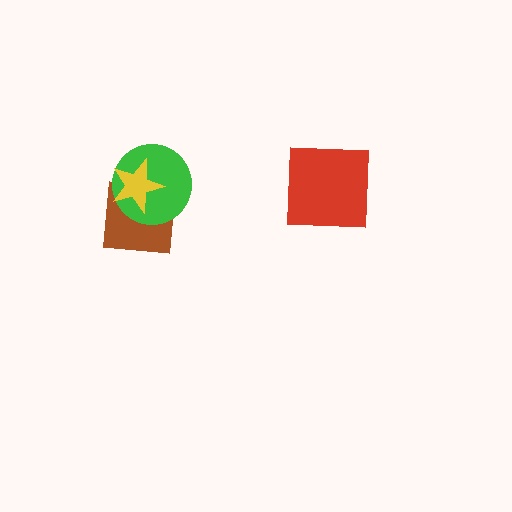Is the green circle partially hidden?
Yes, it is partially covered by another shape.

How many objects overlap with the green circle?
2 objects overlap with the green circle.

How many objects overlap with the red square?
0 objects overlap with the red square.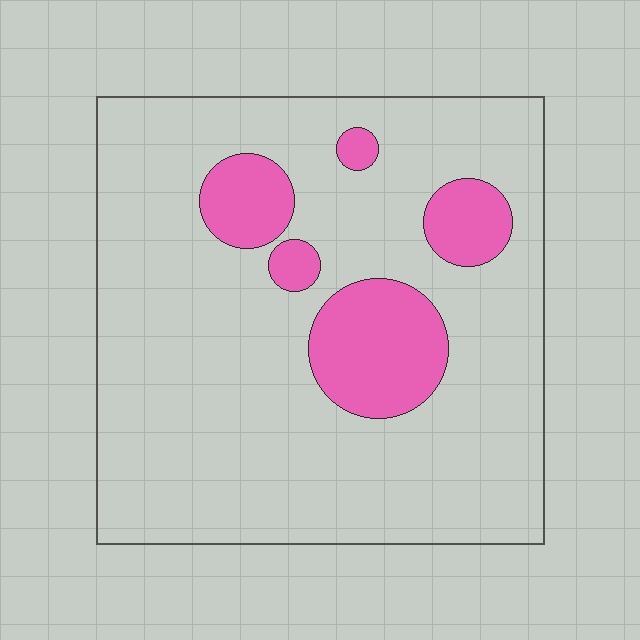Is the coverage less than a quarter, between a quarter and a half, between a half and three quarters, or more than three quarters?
Less than a quarter.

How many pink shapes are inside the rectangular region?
5.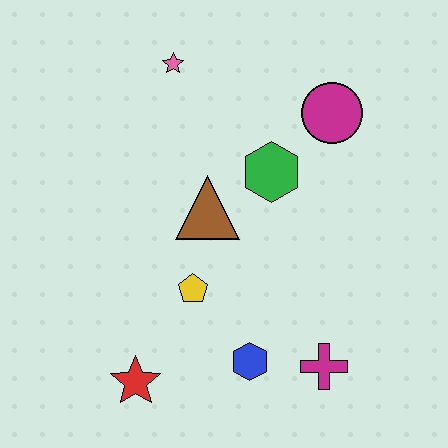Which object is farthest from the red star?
The magenta circle is farthest from the red star.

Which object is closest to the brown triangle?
The green hexagon is closest to the brown triangle.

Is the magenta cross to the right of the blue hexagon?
Yes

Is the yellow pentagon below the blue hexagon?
No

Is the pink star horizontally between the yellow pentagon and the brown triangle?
No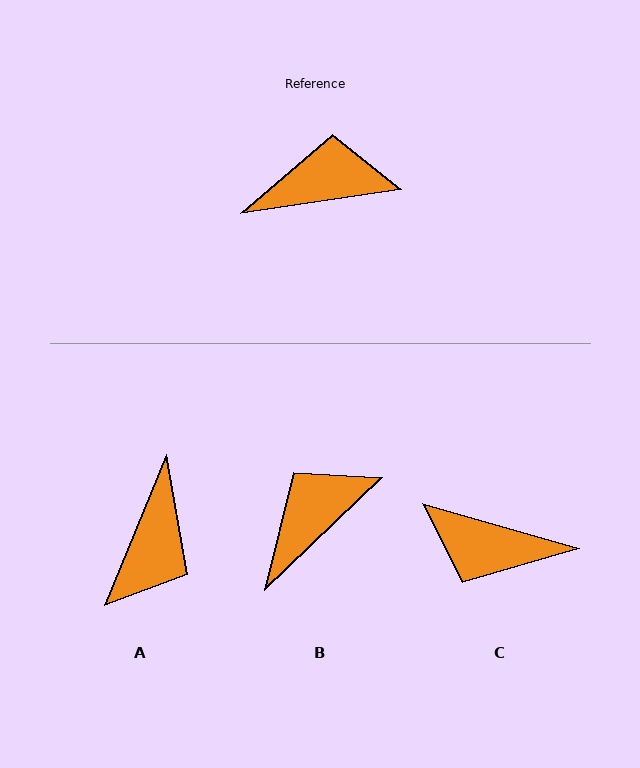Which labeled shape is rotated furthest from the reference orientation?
C, about 156 degrees away.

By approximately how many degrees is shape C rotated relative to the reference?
Approximately 156 degrees counter-clockwise.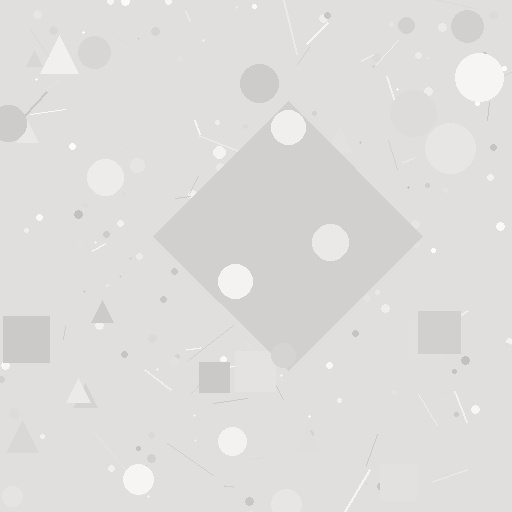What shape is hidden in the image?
A diamond is hidden in the image.